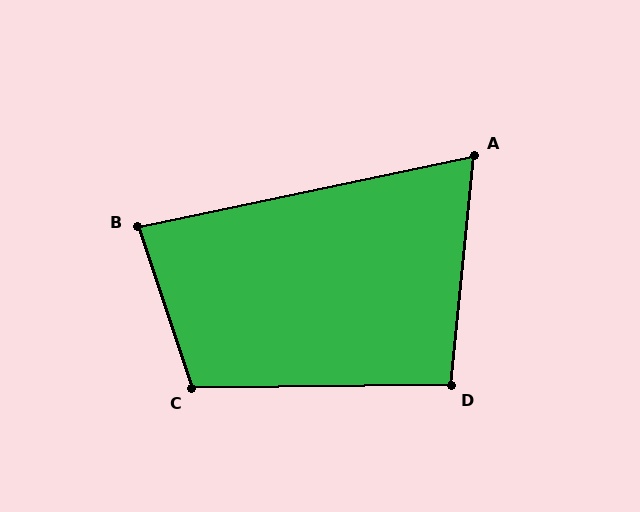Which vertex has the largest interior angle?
C, at approximately 108 degrees.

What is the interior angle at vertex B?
Approximately 84 degrees (acute).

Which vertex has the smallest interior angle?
A, at approximately 72 degrees.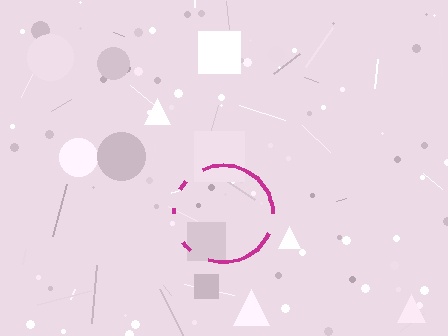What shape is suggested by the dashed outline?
The dashed outline suggests a circle.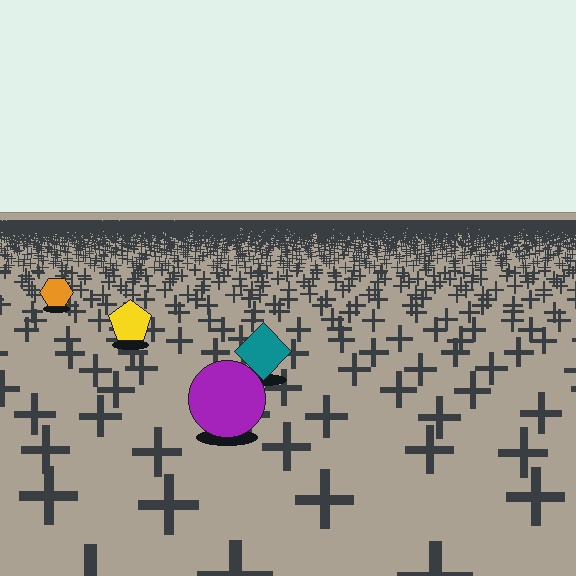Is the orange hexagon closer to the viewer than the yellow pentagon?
No. The yellow pentagon is closer — you can tell from the texture gradient: the ground texture is coarser near it.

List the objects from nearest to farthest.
From nearest to farthest: the purple circle, the teal diamond, the yellow pentagon, the orange hexagon.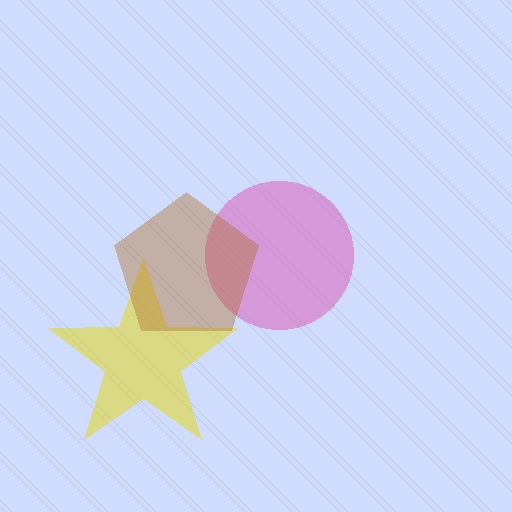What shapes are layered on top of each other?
The layered shapes are: a yellow star, a pink circle, a brown pentagon.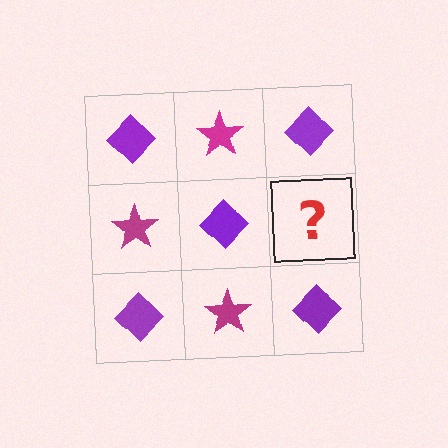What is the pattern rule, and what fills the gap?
The rule is that it alternates purple diamond and magenta star in a checkerboard pattern. The gap should be filled with a magenta star.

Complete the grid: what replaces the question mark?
The question mark should be replaced with a magenta star.